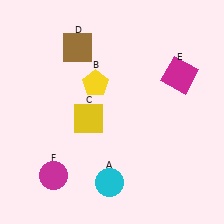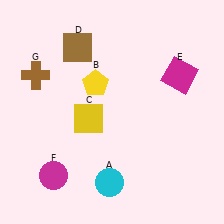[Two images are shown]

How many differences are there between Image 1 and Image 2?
There is 1 difference between the two images.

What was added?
A brown cross (G) was added in Image 2.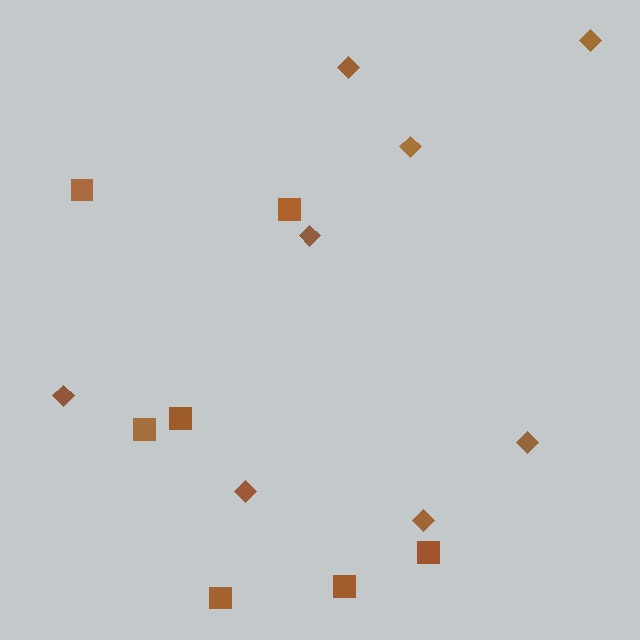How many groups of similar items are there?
There are 2 groups: one group of diamonds (8) and one group of squares (7).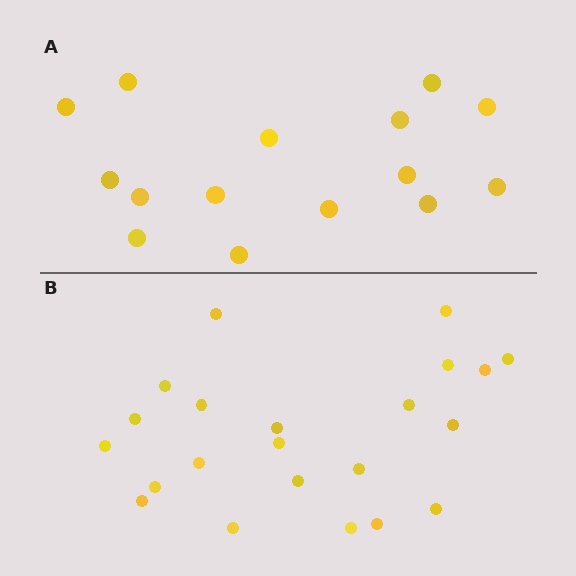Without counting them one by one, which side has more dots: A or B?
Region B (the bottom region) has more dots.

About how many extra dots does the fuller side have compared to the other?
Region B has roughly 8 or so more dots than region A.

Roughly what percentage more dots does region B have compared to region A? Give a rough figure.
About 45% more.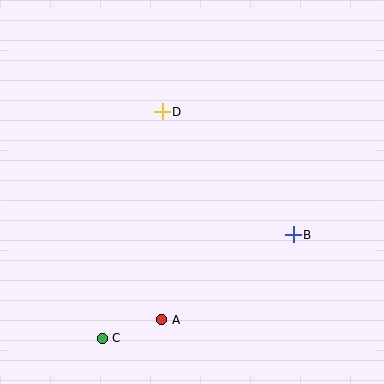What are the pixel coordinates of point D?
Point D is at (162, 112).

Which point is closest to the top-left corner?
Point D is closest to the top-left corner.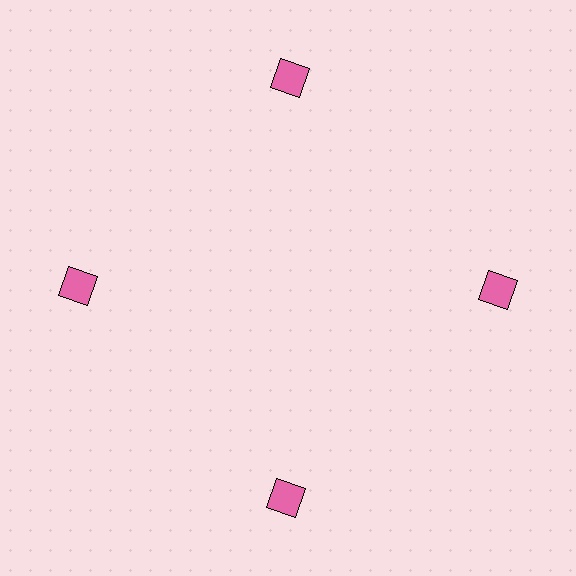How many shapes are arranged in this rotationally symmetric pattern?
There are 4 shapes, arranged in 4 groups of 1.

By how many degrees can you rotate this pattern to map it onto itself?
The pattern maps onto itself every 90 degrees of rotation.